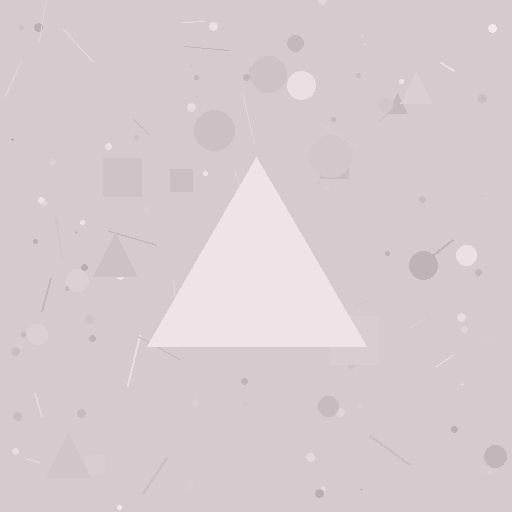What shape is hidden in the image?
A triangle is hidden in the image.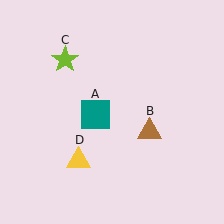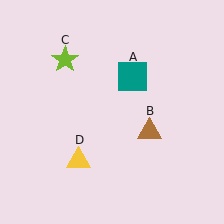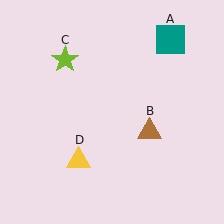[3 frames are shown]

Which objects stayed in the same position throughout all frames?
Brown triangle (object B) and lime star (object C) and yellow triangle (object D) remained stationary.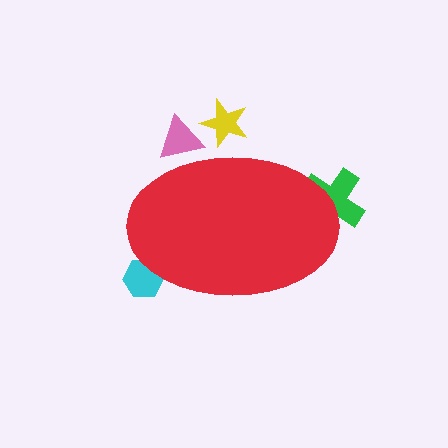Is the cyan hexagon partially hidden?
Yes, the cyan hexagon is partially hidden behind the red ellipse.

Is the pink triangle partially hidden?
Yes, the pink triangle is partially hidden behind the red ellipse.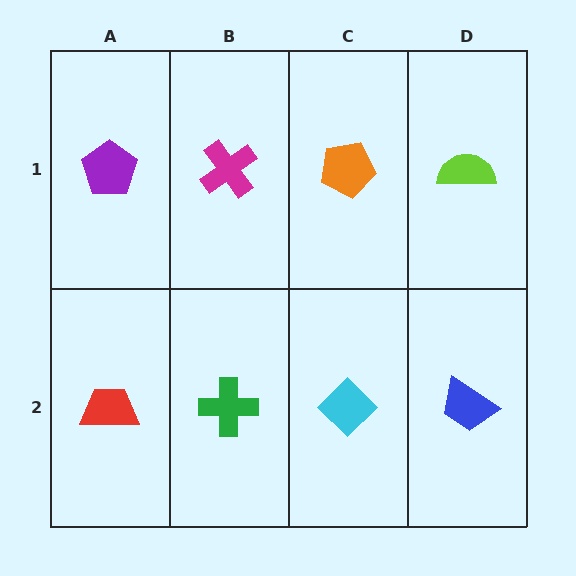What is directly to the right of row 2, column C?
A blue trapezoid.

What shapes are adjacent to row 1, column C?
A cyan diamond (row 2, column C), a magenta cross (row 1, column B), a lime semicircle (row 1, column D).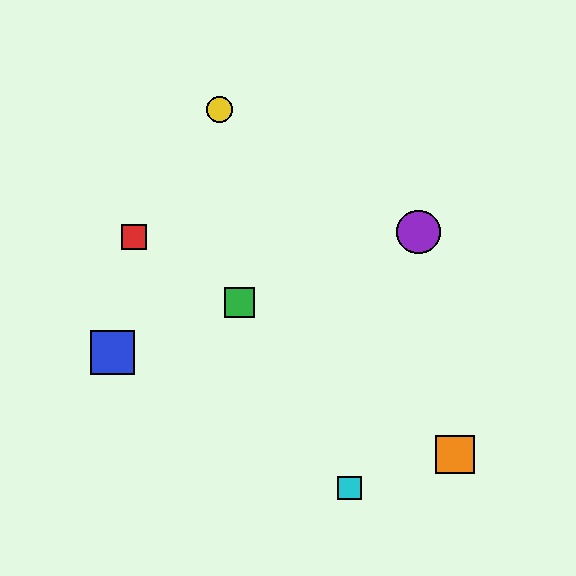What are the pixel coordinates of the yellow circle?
The yellow circle is at (220, 109).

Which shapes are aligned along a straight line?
The blue square, the green square, the purple circle are aligned along a straight line.